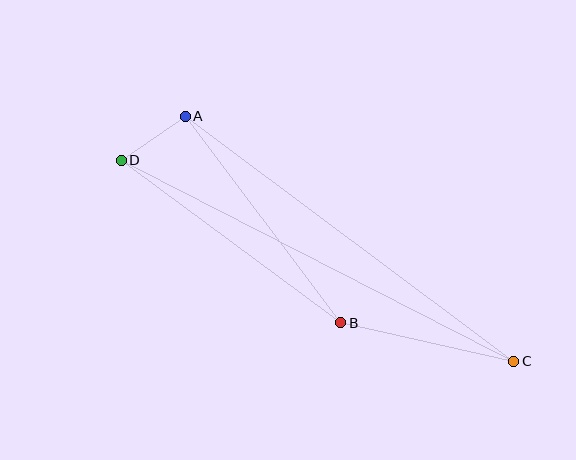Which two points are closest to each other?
Points A and D are closest to each other.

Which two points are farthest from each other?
Points C and D are farthest from each other.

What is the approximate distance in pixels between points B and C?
The distance between B and C is approximately 177 pixels.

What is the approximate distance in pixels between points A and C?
The distance between A and C is approximately 410 pixels.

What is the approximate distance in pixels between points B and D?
The distance between B and D is approximately 273 pixels.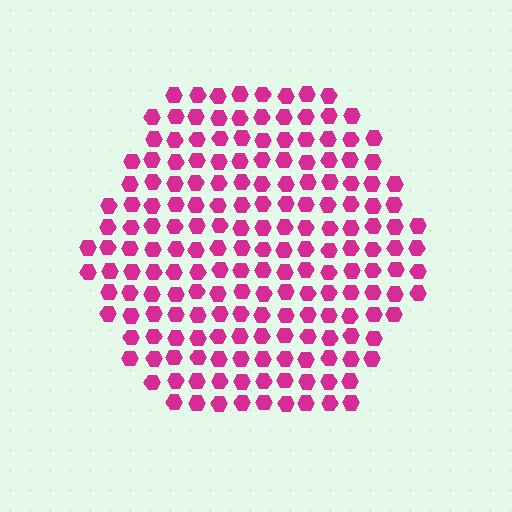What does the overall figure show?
The overall figure shows a hexagon.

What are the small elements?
The small elements are hexagons.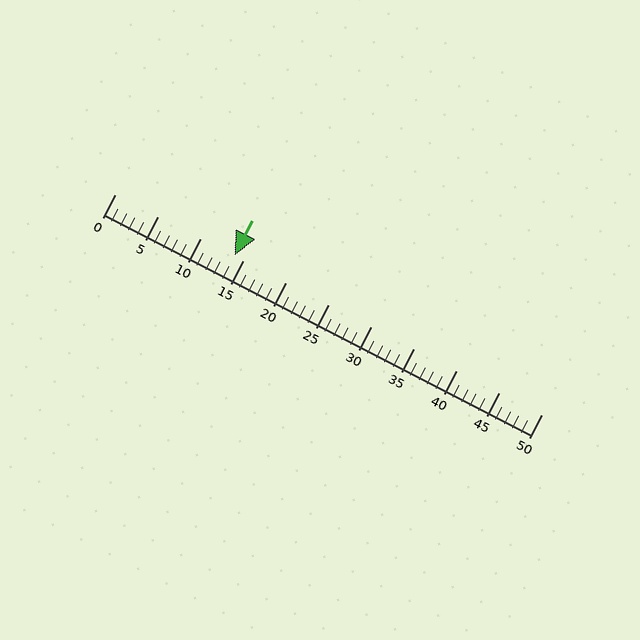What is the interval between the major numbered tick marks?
The major tick marks are spaced 5 units apart.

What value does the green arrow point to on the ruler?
The green arrow points to approximately 14.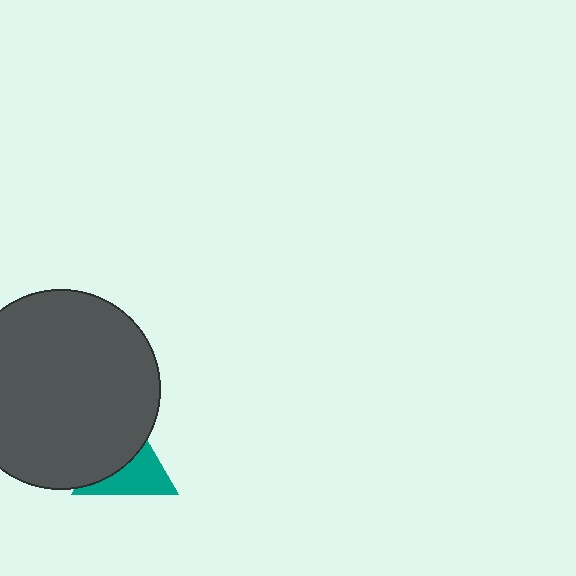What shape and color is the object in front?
The object in front is a dark gray circle.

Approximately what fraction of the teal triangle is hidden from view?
Roughly 51% of the teal triangle is hidden behind the dark gray circle.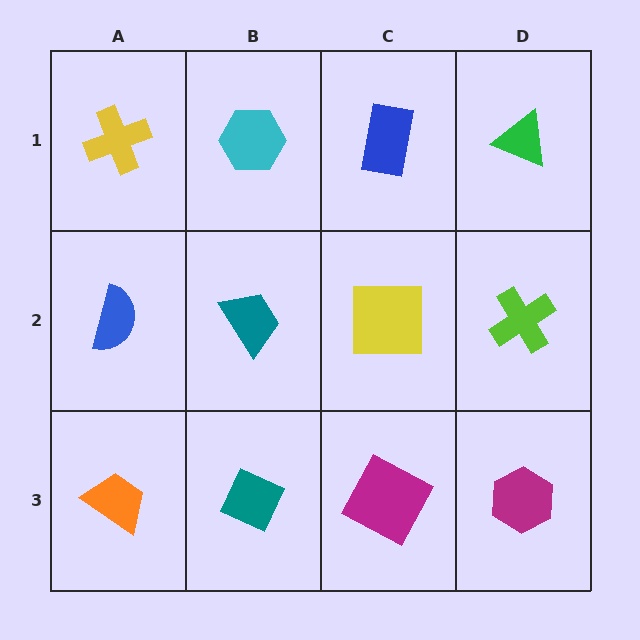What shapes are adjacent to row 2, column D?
A green triangle (row 1, column D), a magenta hexagon (row 3, column D), a yellow square (row 2, column C).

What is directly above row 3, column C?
A yellow square.